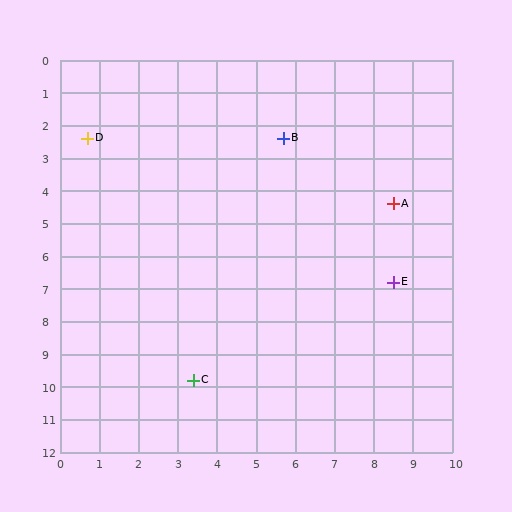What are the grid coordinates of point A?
Point A is at approximately (8.5, 4.4).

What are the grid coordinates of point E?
Point E is at approximately (8.5, 6.8).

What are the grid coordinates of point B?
Point B is at approximately (5.7, 2.4).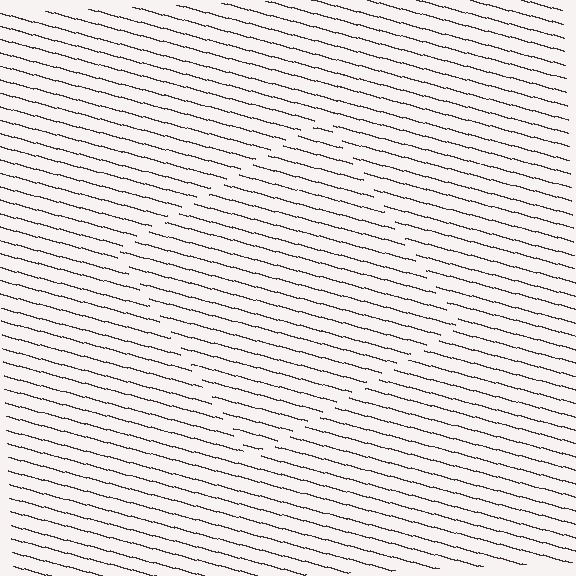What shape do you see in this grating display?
An illusory square. The interior of the shape contains the same grating, shifted by half a period — the contour is defined by the phase discontinuity where line-ends from the inner and outer gratings abut.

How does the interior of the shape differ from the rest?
The interior of the shape contains the same grating, shifted by half a period — the contour is defined by the phase discontinuity where line-ends from the inner and outer gratings abut.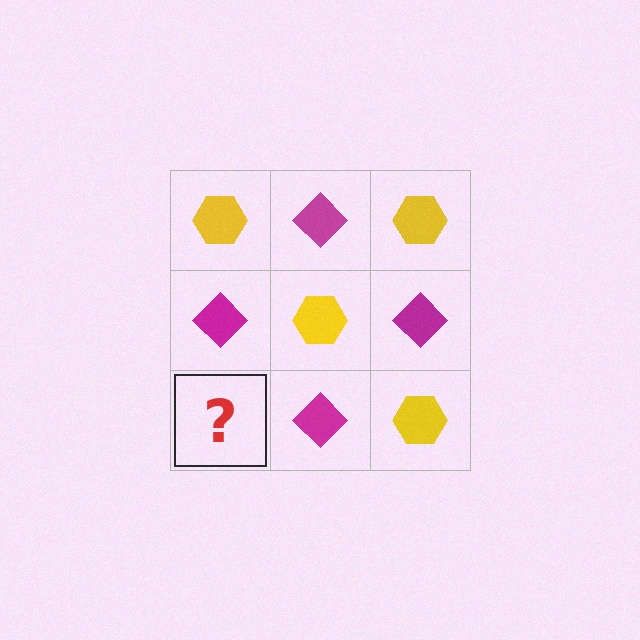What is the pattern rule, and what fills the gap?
The rule is that it alternates yellow hexagon and magenta diamond in a checkerboard pattern. The gap should be filled with a yellow hexagon.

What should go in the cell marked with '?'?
The missing cell should contain a yellow hexagon.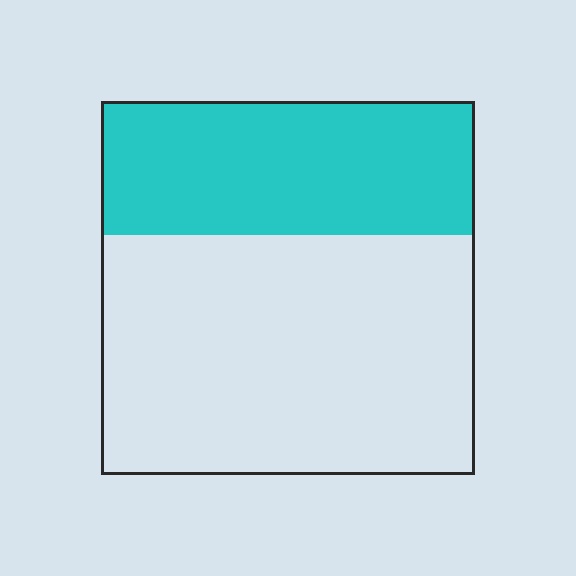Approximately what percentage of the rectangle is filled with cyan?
Approximately 35%.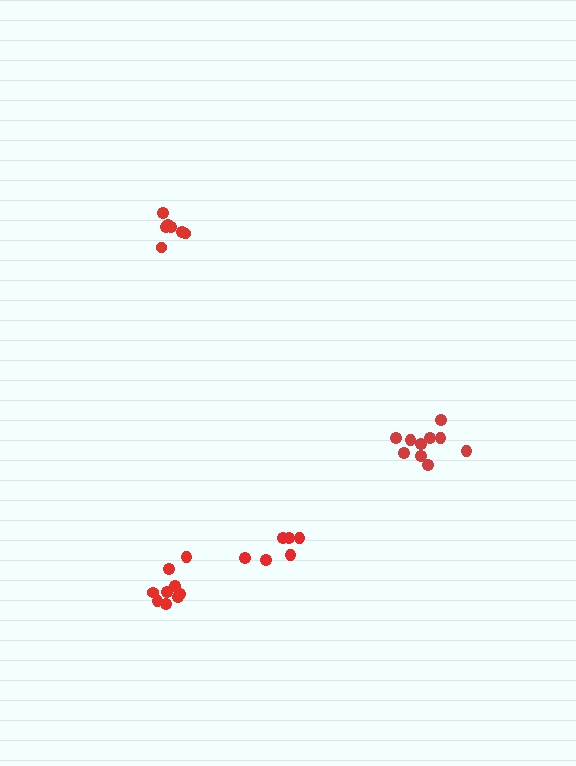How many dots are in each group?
Group 1: 10 dots, Group 2: 7 dots, Group 3: 9 dots, Group 4: 6 dots (32 total).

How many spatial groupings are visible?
There are 4 spatial groupings.